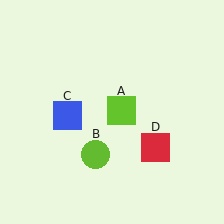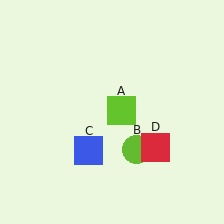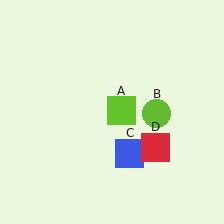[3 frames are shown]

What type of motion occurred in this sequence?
The lime circle (object B), blue square (object C) rotated counterclockwise around the center of the scene.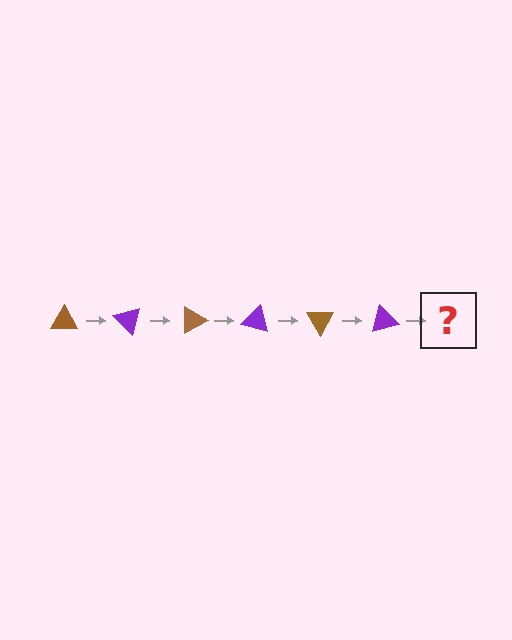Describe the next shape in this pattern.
It should be a brown triangle, rotated 270 degrees from the start.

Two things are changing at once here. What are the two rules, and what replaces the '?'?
The two rules are that it rotates 45 degrees each step and the color cycles through brown and purple. The '?' should be a brown triangle, rotated 270 degrees from the start.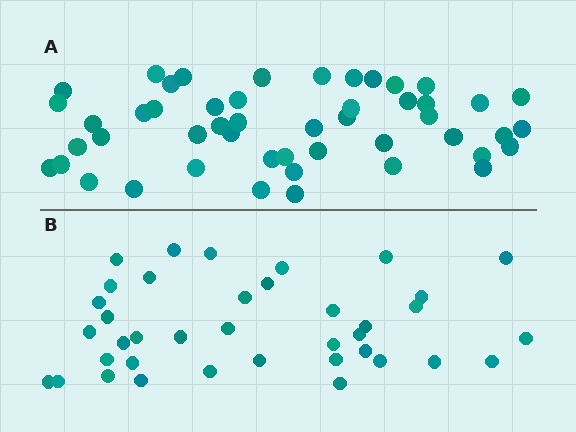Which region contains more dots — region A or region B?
Region A (the top region) has more dots.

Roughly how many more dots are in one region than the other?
Region A has roughly 12 or so more dots than region B.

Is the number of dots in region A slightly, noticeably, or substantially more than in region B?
Region A has noticeably more, but not dramatically so. The ratio is roughly 1.3 to 1.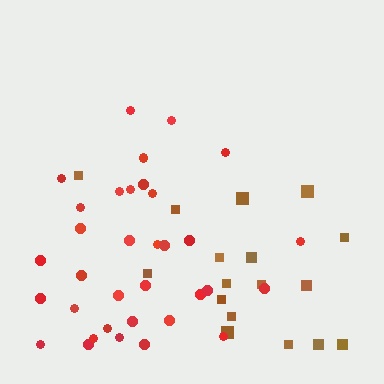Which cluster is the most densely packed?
Red.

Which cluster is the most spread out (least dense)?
Brown.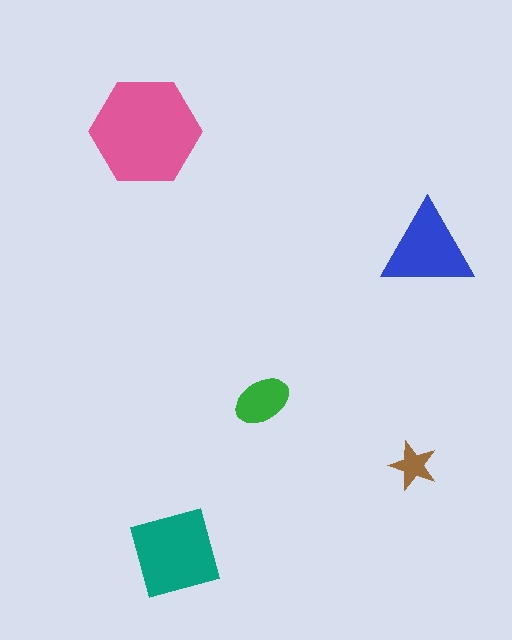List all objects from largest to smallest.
The pink hexagon, the teal diamond, the blue triangle, the green ellipse, the brown star.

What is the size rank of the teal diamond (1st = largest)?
2nd.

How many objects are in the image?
There are 5 objects in the image.